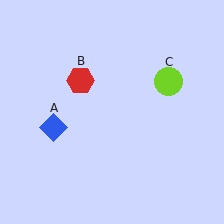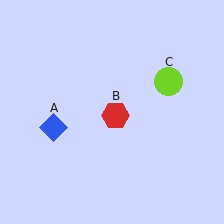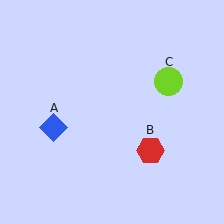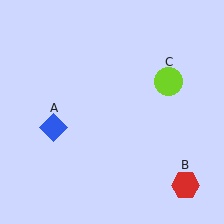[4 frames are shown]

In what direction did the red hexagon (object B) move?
The red hexagon (object B) moved down and to the right.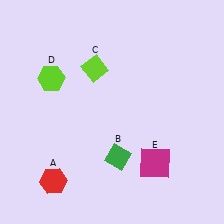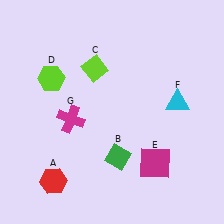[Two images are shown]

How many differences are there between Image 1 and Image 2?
There are 2 differences between the two images.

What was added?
A cyan triangle (F), a magenta cross (G) were added in Image 2.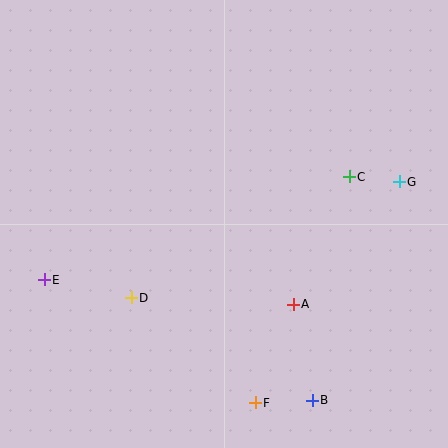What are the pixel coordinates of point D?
Point D is at (131, 298).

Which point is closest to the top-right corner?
Point G is closest to the top-right corner.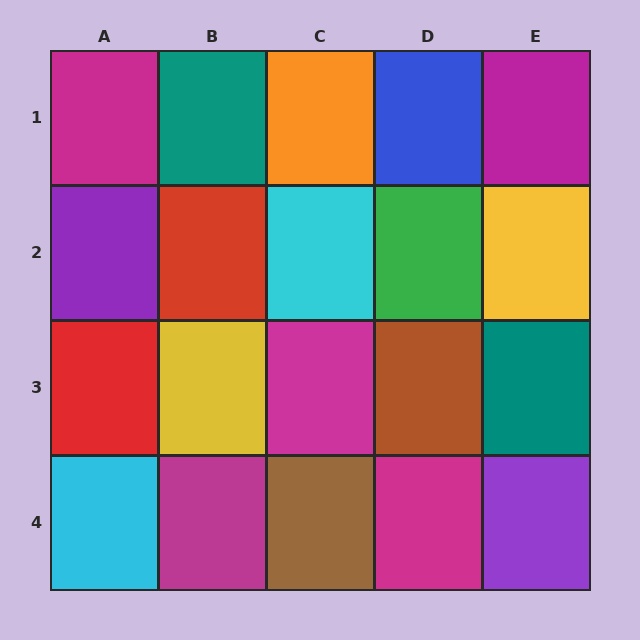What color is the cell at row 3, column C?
Magenta.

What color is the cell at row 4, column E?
Purple.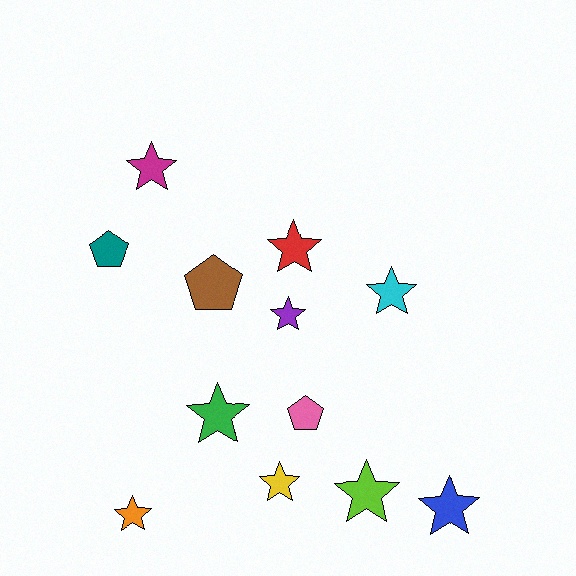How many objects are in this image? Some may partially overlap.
There are 12 objects.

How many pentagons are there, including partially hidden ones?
There are 3 pentagons.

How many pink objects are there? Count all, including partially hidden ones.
There is 1 pink object.